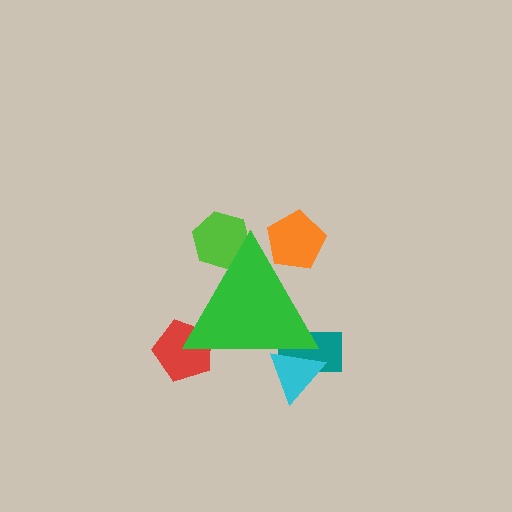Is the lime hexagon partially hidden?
Yes, the lime hexagon is partially hidden behind the green triangle.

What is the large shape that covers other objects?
A green triangle.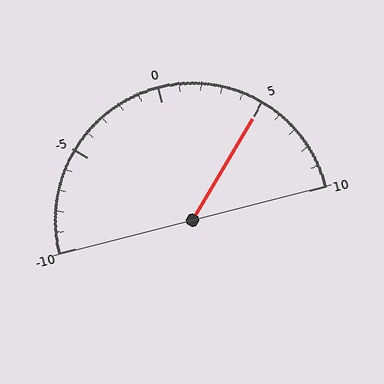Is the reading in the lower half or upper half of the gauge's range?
The reading is in the upper half of the range (-10 to 10).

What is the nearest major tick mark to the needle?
The nearest major tick mark is 5.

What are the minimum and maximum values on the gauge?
The gauge ranges from -10 to 10.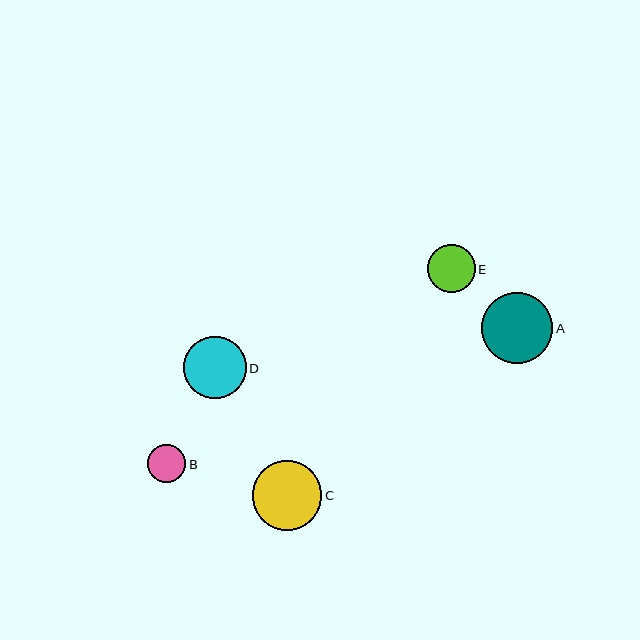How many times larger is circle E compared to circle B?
Circle E is approximately 1.2 times the size of circle B.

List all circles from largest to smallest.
From largest to smallest: A, C, D, E, B.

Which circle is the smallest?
Circle B is the smallest with a size of approximately 38 pixels.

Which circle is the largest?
Circle A is the largest with a size of approximately 71 pixels.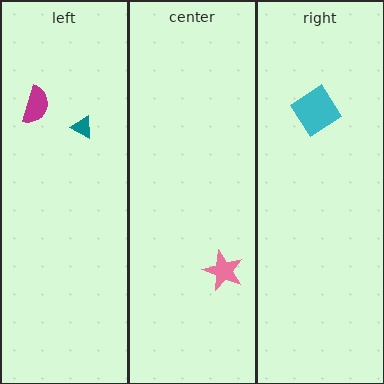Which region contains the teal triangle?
The left region.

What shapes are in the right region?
The cyan diamond.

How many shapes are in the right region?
1.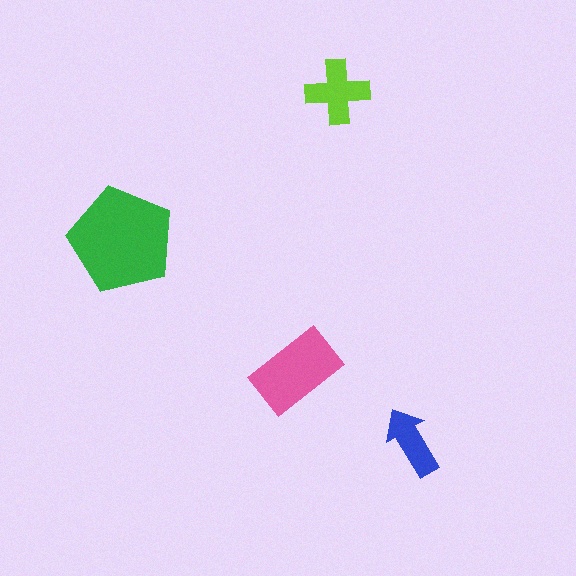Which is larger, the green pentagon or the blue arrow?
The green pentagon.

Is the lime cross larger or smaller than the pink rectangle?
Smaller.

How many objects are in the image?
There are 4 objects in the image.